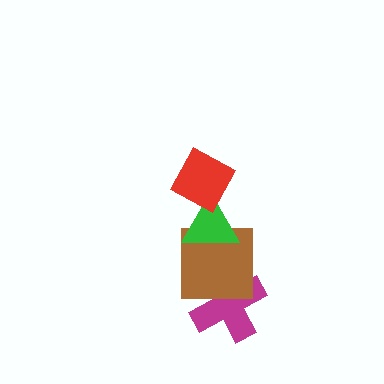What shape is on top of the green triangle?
The red diamond is on top of the green triangle.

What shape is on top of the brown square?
The green triangle is on top of the brown square.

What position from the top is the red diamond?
The red diamond is 1st from the top.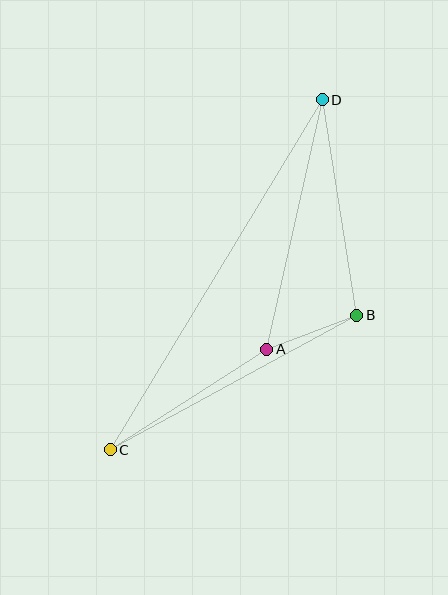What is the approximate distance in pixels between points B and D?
The distance between B and D is approximately 218 pixels.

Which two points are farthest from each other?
Points C and D are farthest from each other.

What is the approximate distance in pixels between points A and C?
The distance between A and C is approximately 186 pixels.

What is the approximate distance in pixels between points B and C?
The distance between B and C is approximately 281 pixels.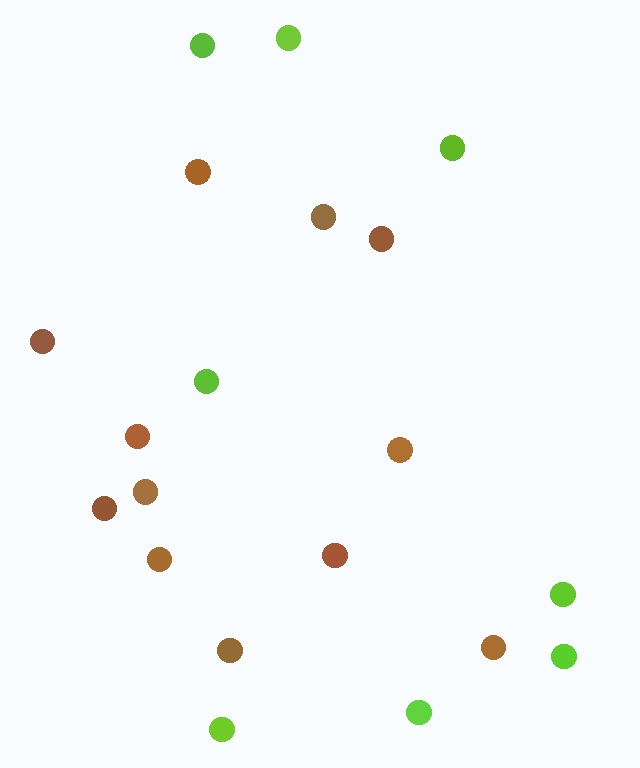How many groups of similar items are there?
There are 2 groups: one group of lime circles (8) and one group of brown circles (12).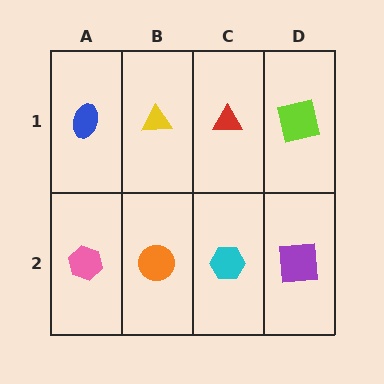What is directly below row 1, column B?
An orange circle.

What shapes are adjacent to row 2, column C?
A red triangle (row 1, column C), an orange circle (row 2, column B), a purple square (row 2, column D).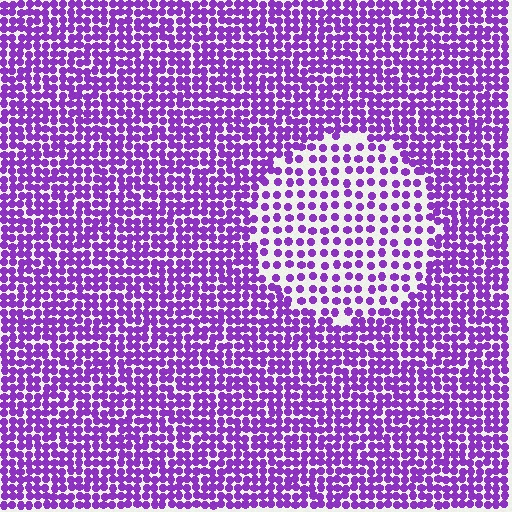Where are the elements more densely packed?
The elements are more densely packed outside the circle boundary.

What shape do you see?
I see a circle.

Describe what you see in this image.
The image contains small purple elements arranged at two different densities. A circle-shaped region is visible where the elements are less densely packed than the surrounding area.